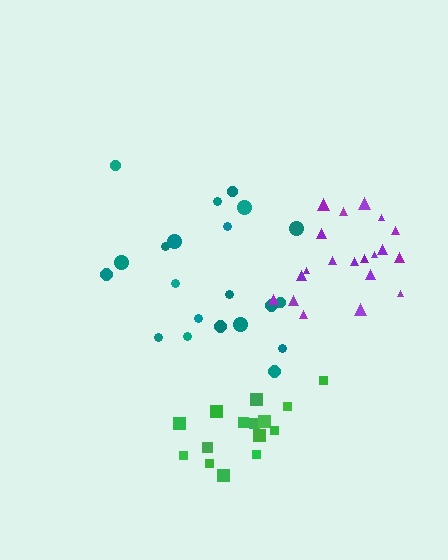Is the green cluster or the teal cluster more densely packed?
Green.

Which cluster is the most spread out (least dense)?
Teal.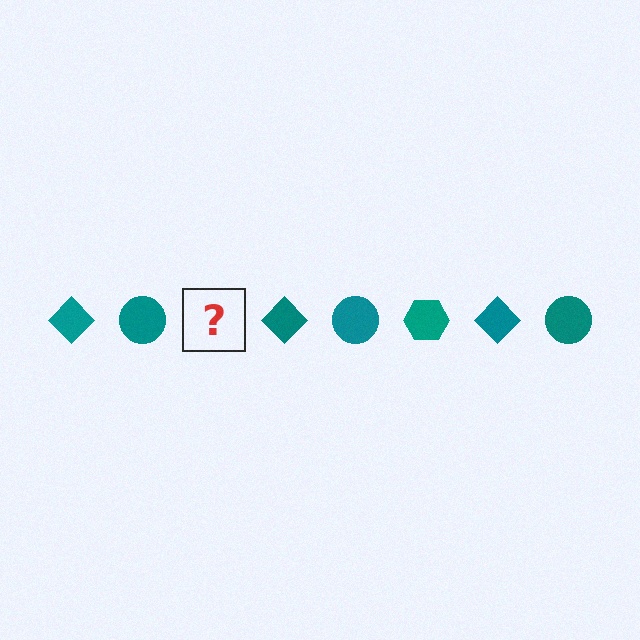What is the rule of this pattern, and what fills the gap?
The rule is that the pattern cycles through diamond, circle, hexagon shapes in teal. The gap should be filled with a teal hexagon.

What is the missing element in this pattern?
The missing element is a teal hexagon.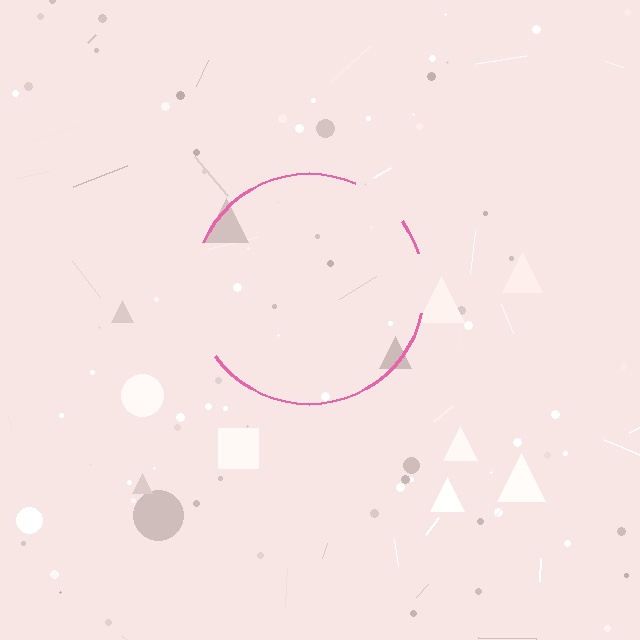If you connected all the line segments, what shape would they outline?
They would outline a circle.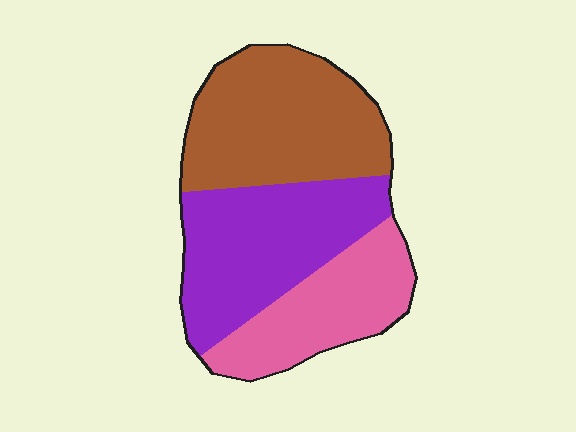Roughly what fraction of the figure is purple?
Purple takes up about three eighths (3/8) of the figure.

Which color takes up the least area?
Pink, at roughly 25%.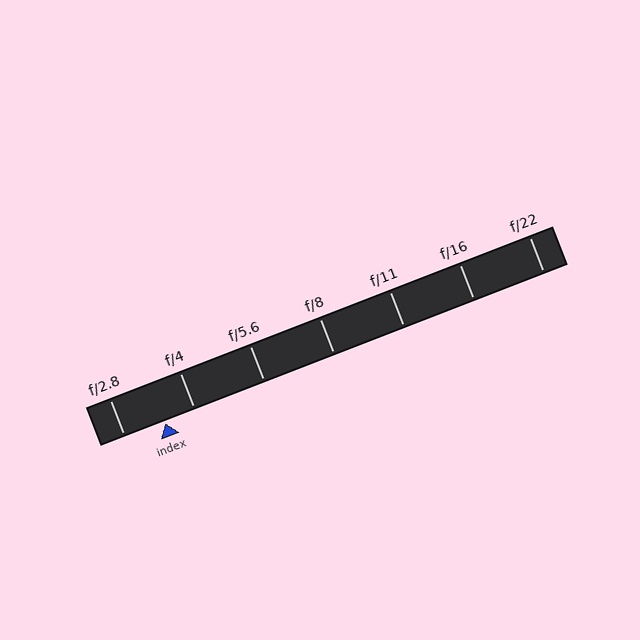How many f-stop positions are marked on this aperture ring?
There are 7 f-stop positions marked.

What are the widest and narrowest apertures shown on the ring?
The widest aperture shown is f/2.8 and the narrowest is f/22.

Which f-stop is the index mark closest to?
The index mark is closest to f/4.